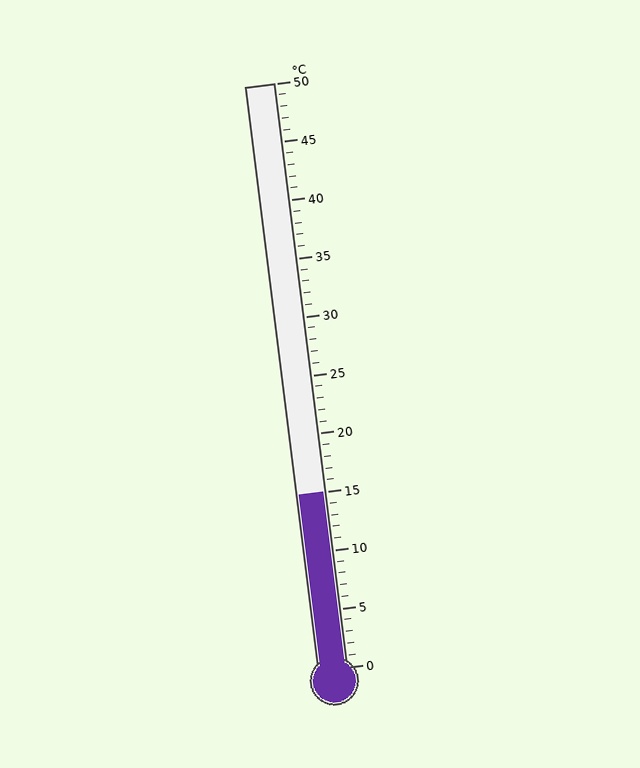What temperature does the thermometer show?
The thermometer shows approximately 15°C.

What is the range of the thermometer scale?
The thermometer scale ranges from 0°C to 50°C.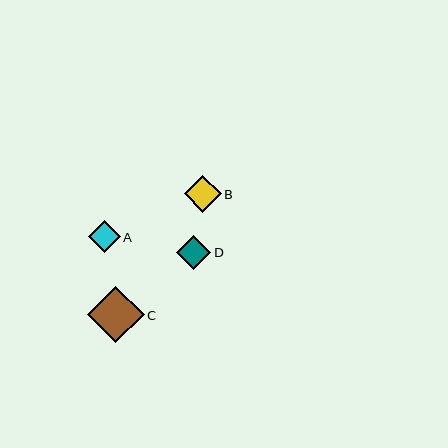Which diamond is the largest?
Diamond C is the largest with a size of approximately 56 pixels.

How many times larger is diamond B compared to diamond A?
Diamond B is approximately 1.2 times the size of diamond A.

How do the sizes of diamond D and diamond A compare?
Diamond D and diamond A are approximately the same size.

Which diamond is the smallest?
Diamond A is the smallest with a size of approximately 32 pixels.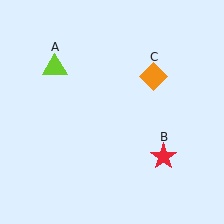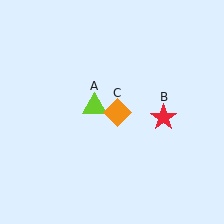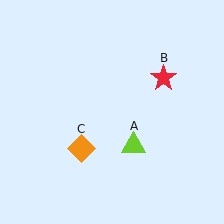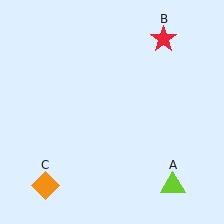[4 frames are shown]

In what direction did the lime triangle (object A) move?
The lime triangle (object A) moved down and to the right.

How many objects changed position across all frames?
3 objects changed position: lime triangle (object A), red star (object B), orange diamond (object C).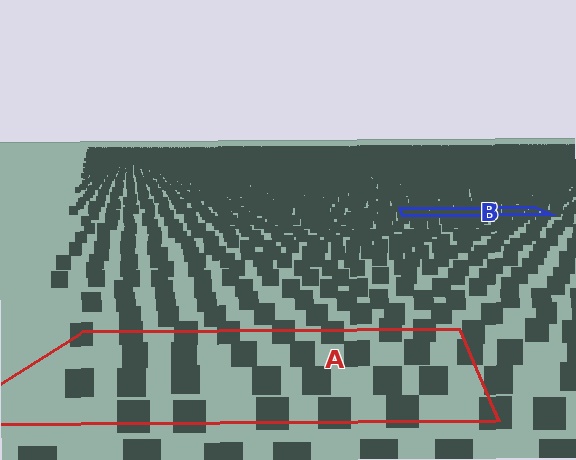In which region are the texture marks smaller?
The texture marks are smaller in region B, because it is farther away.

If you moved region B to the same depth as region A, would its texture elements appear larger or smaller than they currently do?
They would appear larger. At a closer depth, the same texture elements are projected at a bigger on-screen size.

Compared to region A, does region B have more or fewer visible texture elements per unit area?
Region B has more texture elements per unit area — they are packed more densely because it is farther away.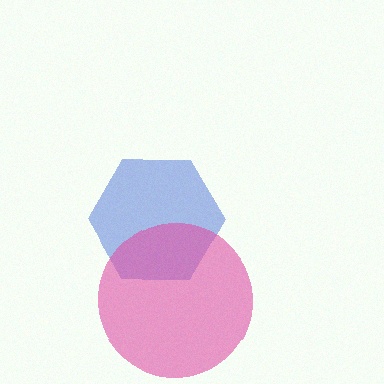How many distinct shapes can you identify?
There are 2 distinct shapes: a blue hexagon, a pink circle.